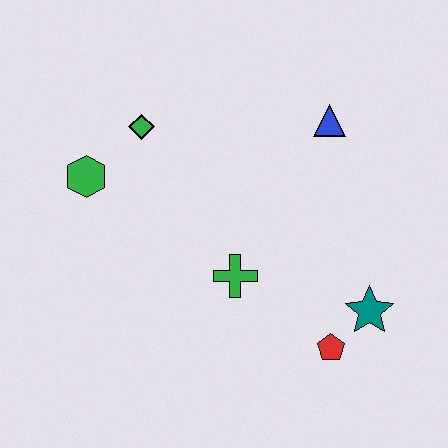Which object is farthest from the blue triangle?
The green hexagon is farthest from the blue triangle.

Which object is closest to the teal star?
The red pentagon is closest to the teal star.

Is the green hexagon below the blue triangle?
Yes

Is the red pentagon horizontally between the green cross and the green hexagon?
No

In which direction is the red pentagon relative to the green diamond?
The red pentagon is below the green diamond.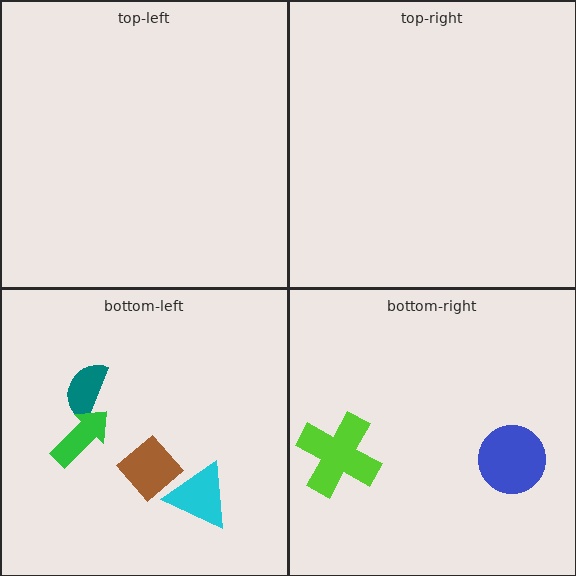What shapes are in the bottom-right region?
The blue circle, the lime cross.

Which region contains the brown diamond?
The bottom-left region.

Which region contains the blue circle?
The bottom-right region.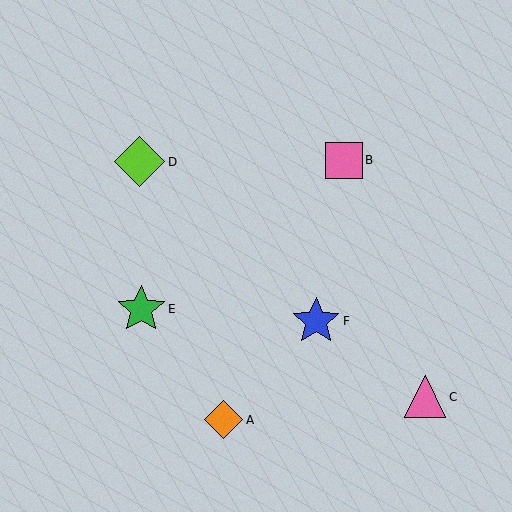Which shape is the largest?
The lime diamond (labeled D) is the largest.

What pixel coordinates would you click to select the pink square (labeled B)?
Click at (344, 160) to select the pink square B.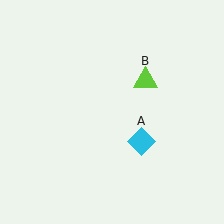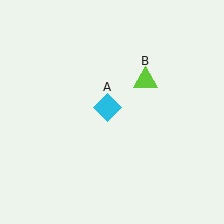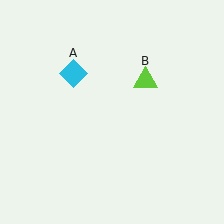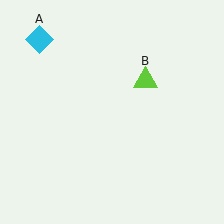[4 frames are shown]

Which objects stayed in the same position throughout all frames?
Lime triangle (object B) remained stationary.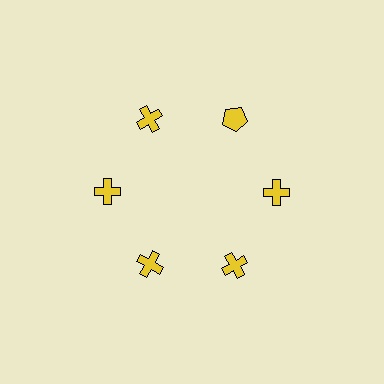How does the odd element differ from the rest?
It has a different shape: pentagon instead of cross.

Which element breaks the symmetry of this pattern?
The yellow pentagon at roughly the 1 o'clock position breaks the symmetry. All other shapes are yellow crosses.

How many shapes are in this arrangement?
There are 6 shapes arranged in a ring pattern.